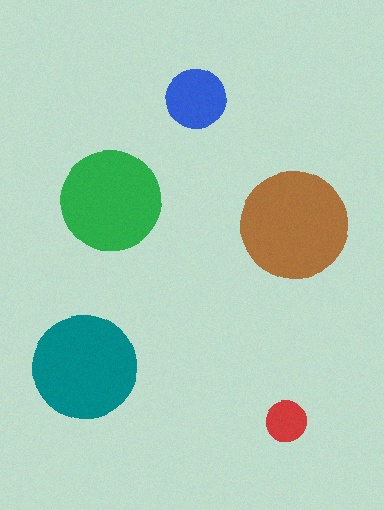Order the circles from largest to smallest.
the brown one, the teal one, the green one, the blue one, the red one.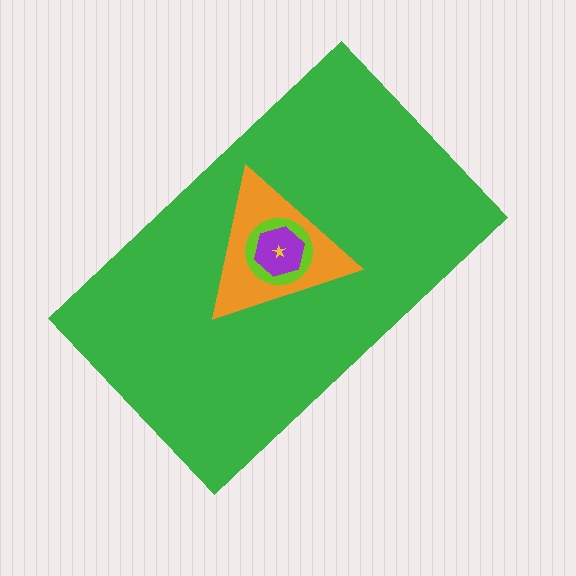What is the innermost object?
The yellow star.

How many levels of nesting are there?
5.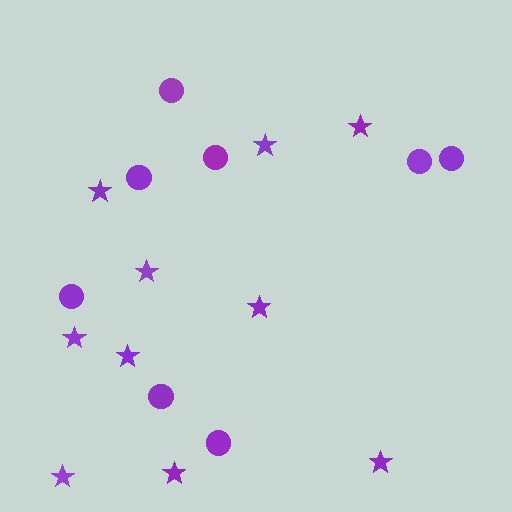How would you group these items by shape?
There are 2 groups: one group of stars (10) and one group of circles (8).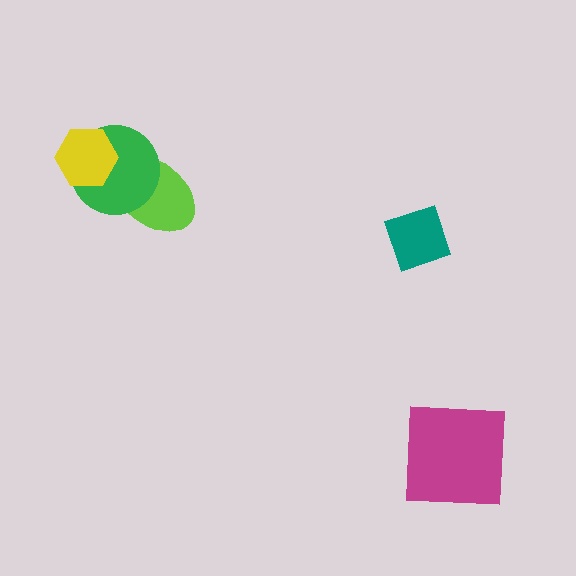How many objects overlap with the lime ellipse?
1 object overlaps with the lime ellipse.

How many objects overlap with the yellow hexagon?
1 object overlaps with the yellow hexagon.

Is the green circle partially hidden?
Yes, it is partially covered by another shape.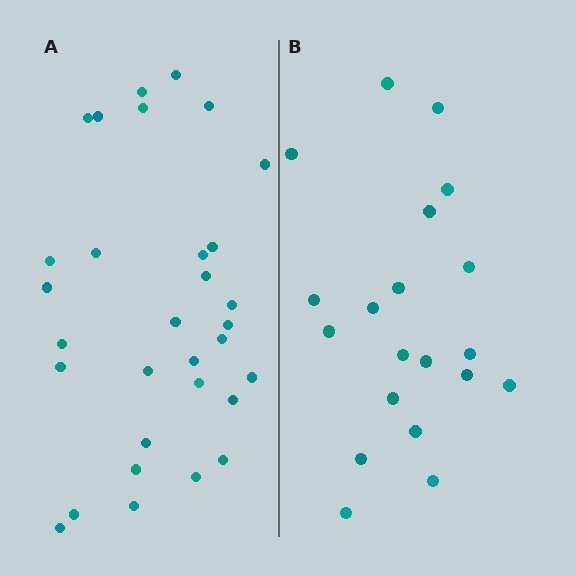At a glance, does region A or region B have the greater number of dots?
Region A (the left region) has more dots.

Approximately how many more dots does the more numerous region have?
Region A has roughly 12 or so more dots than region B.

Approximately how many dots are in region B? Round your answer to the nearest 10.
About 20 dots.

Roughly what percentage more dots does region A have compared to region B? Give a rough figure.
About 55% more.